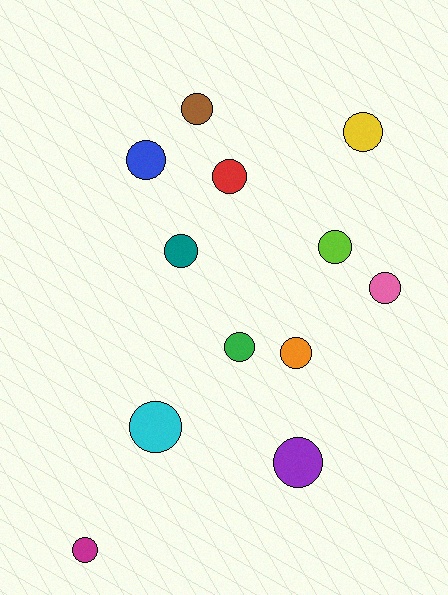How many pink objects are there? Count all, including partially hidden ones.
There is 1 pink object.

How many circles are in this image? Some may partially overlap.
There are 12 circles.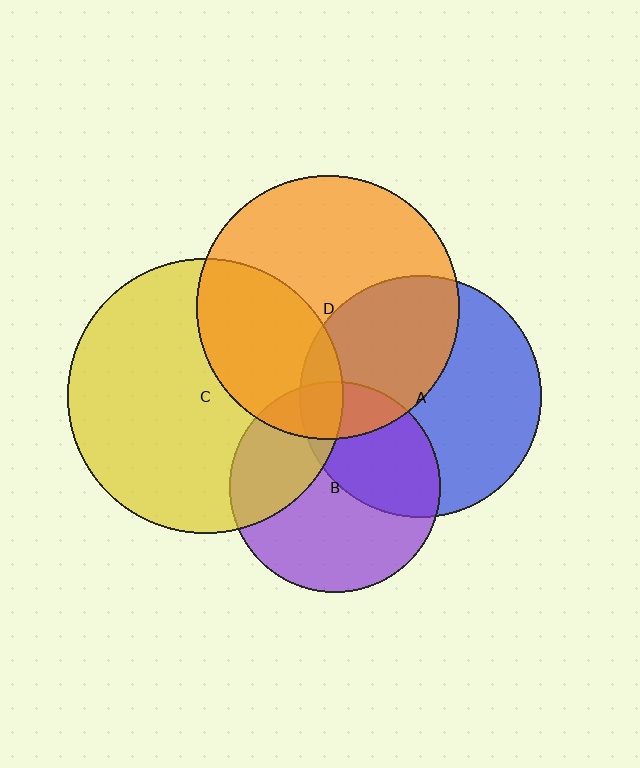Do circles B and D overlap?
Yes.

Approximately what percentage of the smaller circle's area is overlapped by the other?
Approximately 15%.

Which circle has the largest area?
Circle C (yellow).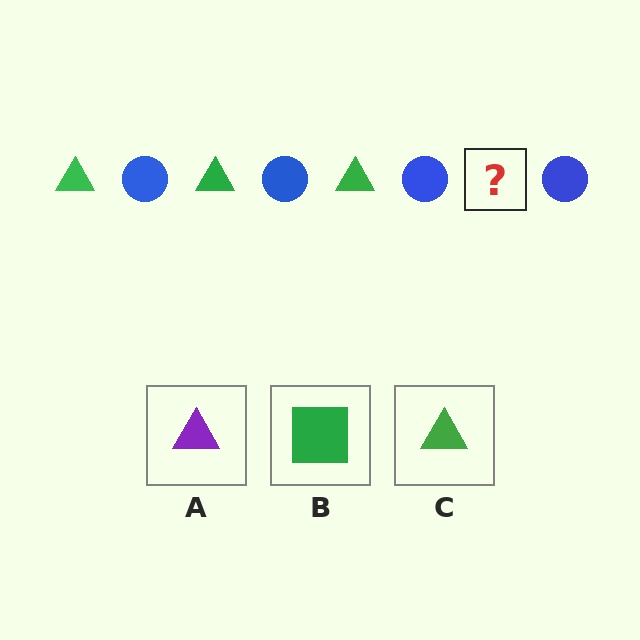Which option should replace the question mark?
Option C.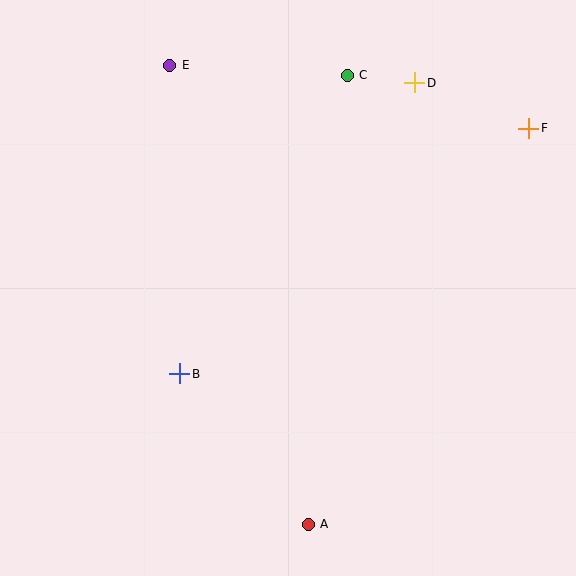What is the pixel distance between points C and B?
The distance between C and B is 342 pixels.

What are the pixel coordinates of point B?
Point B is at (180, 374).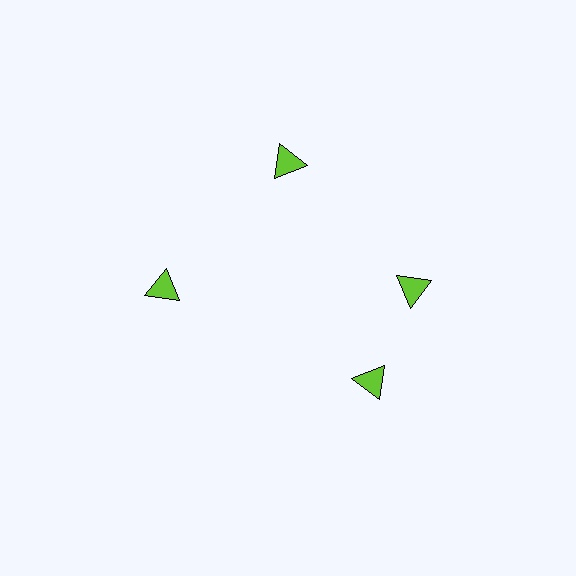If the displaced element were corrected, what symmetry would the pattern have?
It would have 4-fold rotational symmetry — the pattern would map onto itself every 90 degrees.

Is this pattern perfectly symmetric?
No. The 4 lime triangles are arranged in a ring, but one element near the 6 o'clock position is rotated out of alignment along the ring, breaking the 4-fold rotational symmetry.